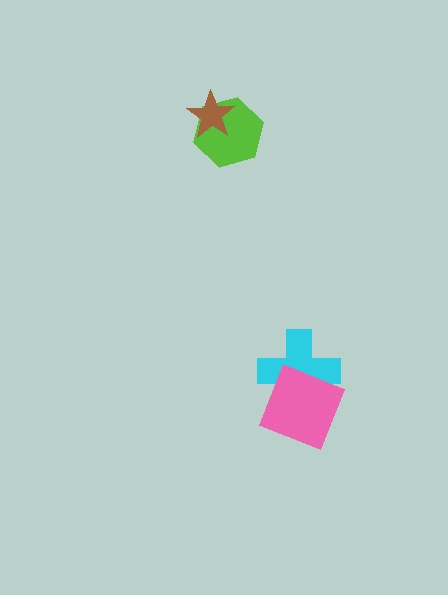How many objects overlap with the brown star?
1 object overlaps with the brown star.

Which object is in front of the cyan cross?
The pink diamond is in front of the cyan cross.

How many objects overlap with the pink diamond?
1 object overlaps with the pink diamond.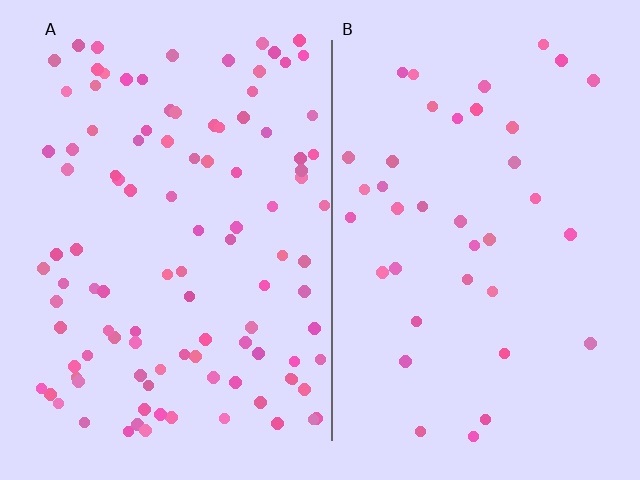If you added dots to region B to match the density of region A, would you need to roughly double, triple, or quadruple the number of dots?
Approximately triple.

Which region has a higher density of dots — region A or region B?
A (the left).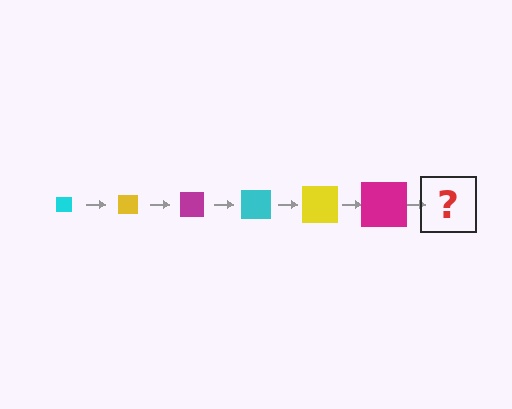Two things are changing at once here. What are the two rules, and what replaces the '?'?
The two rules are that the square grows larger each step and the color cycles through cyan, yellow, and magenta. The '?' should be a cyan square, larger than the previous one.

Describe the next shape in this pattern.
It should be a cyan square, larger than the previous one.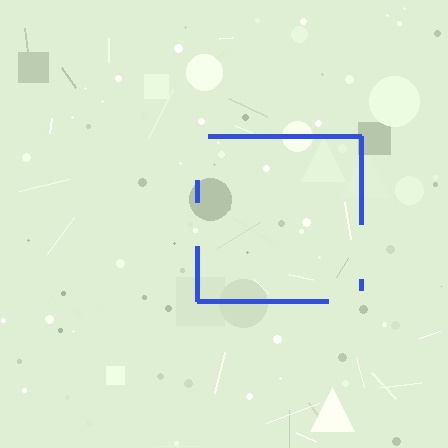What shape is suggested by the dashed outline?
The dashed outline suggests a square.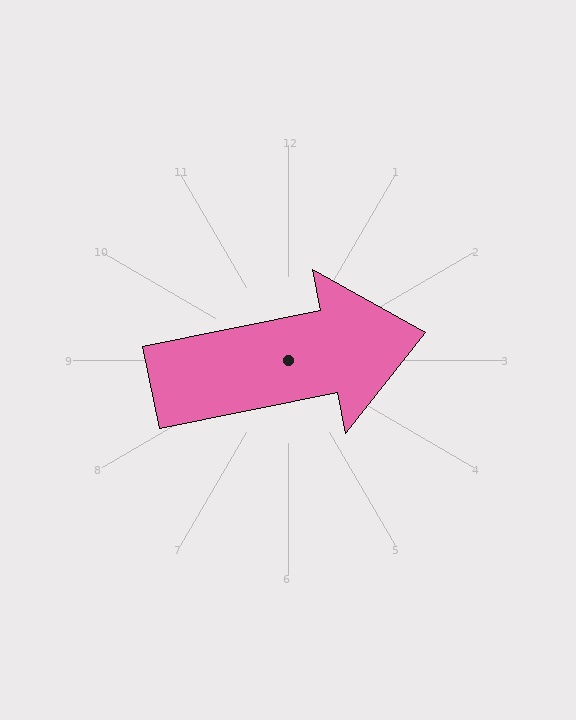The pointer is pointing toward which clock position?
Roughly 3 o'clock.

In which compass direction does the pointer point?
East.